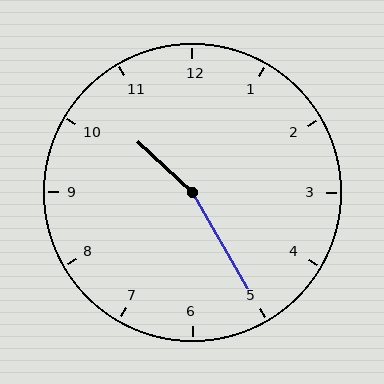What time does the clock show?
10:25.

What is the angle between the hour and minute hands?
Approximately 162 degrees.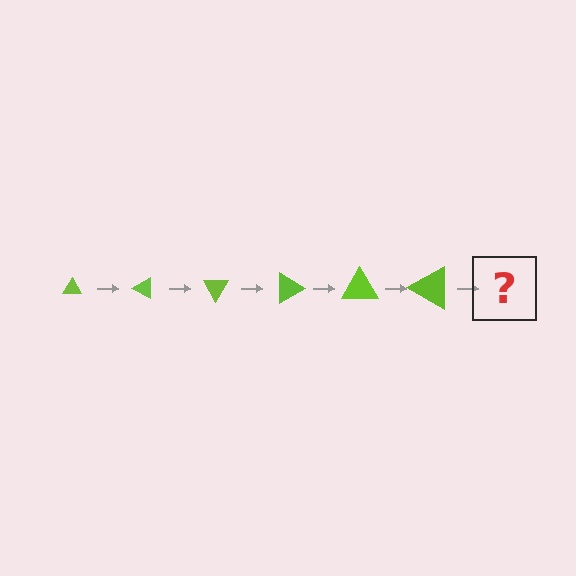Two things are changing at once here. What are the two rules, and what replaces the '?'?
The two rules are that the triangle grows larger each step and it rotates 30 degrees each step. The '?' should be a triangle, larger than the previous one and rotated 180 degrees from the start.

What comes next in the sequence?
The next element should be a triangle, larger than the previous one and rotated 180 degrees from the start.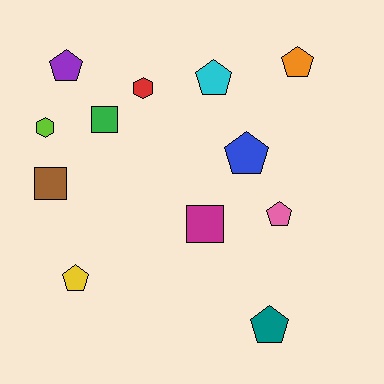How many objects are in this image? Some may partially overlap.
There are 12 objects.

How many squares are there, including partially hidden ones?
There are 3 squares.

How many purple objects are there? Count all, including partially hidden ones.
There is 1 purple object.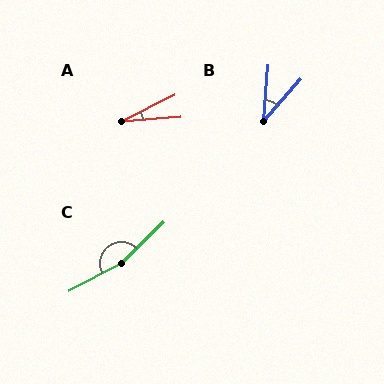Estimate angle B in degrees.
Approximately 37 degrees.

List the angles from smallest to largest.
A (22°), B (37°), C (164°).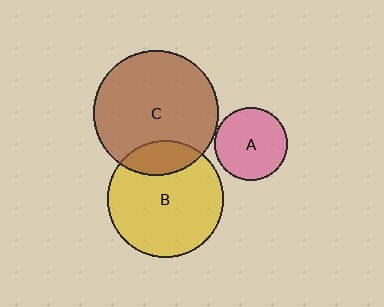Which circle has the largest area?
Circle C (brown).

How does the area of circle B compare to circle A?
Approximately 2.5 times.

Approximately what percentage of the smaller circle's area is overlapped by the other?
Approximately 20%.